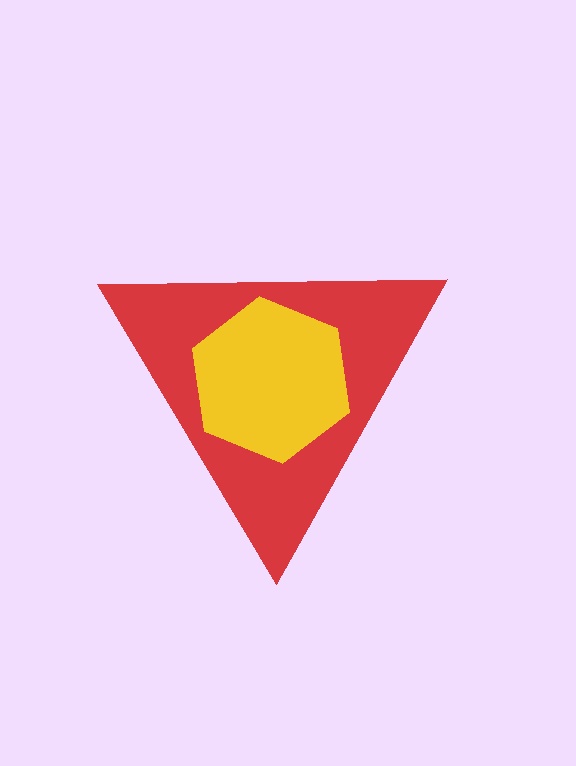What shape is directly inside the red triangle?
The yellow hexagon.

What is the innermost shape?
The yellow hexagon.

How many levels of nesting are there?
2.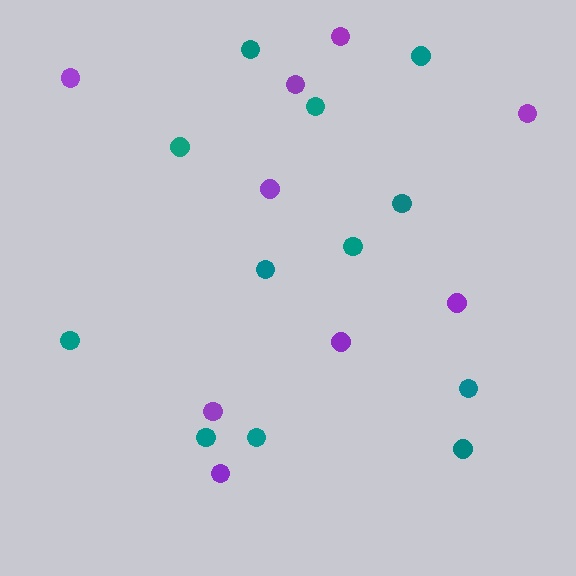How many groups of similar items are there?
There are 2 groups: one group of purple circles (9) and one group of teal circles (12).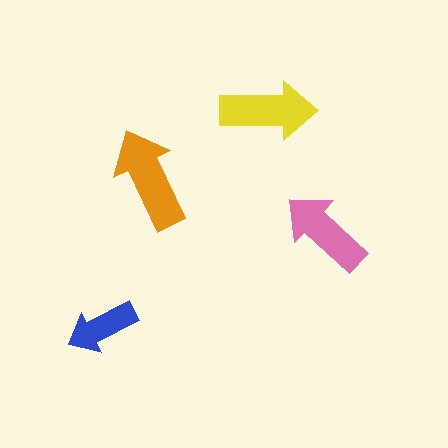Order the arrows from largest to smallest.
the orange one, the yellow one, the pink one, the blue one.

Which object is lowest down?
The blue arrow is bottommost.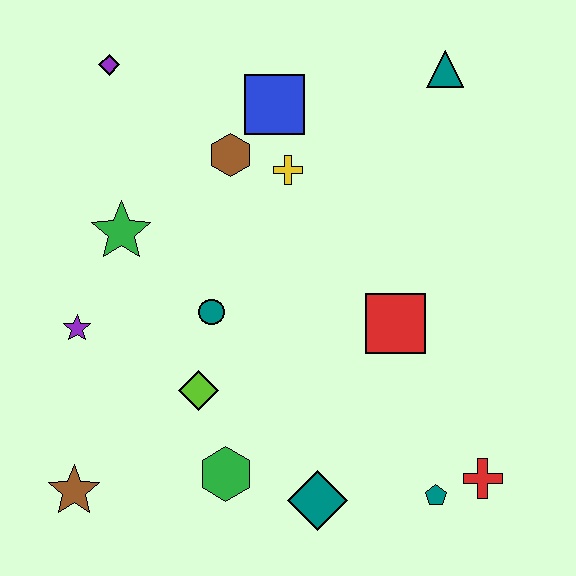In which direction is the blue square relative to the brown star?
The blue square is above the brown star.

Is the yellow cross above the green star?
Yes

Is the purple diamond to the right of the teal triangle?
No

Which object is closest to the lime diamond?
The teal circle is closest to the lime diamond.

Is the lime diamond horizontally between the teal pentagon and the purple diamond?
Yes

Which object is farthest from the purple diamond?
The red cross is farthest from the purple diamond.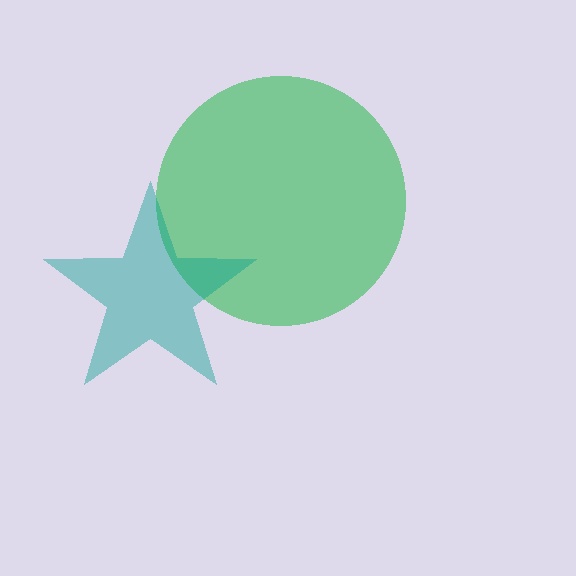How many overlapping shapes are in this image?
There are 2 overlapping shapes in the image.